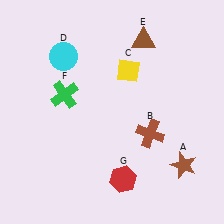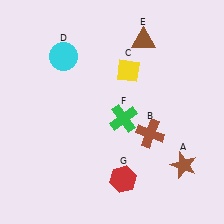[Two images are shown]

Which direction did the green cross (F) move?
The green cross (F) moved right.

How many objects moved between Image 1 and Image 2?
1 object moved between the two images.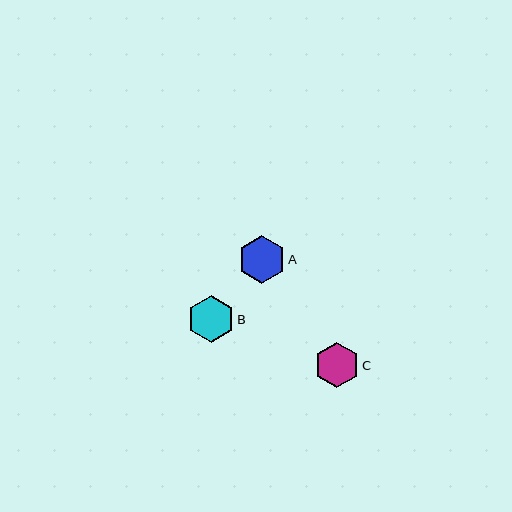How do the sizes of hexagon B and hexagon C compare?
Hexagon B and hexagon C are approximately the same size.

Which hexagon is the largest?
Hexagon A is the largest with a size of approximately 47 pixels.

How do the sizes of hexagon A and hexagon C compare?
Hexagon A and hexagon C are approximately the same size.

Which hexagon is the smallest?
Hexagon C is the smallest with a size of approximately 45 pixels.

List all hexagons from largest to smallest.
From largest to smallest: A, B, C.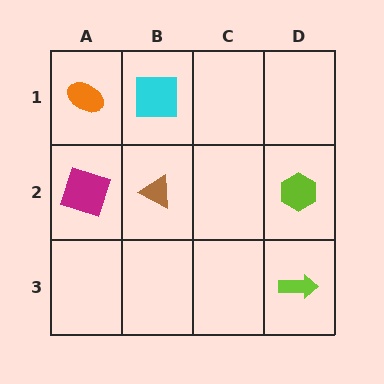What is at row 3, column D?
A lime arrow.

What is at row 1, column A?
An orange ellipse.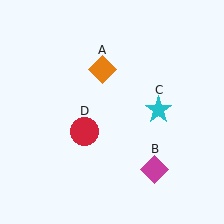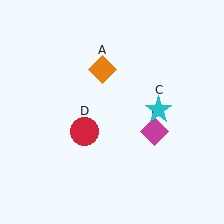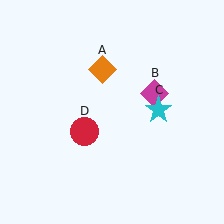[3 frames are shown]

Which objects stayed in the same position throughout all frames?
Orange diamond (object A) and cyan star (object C) and red circle (object D) remained stationary.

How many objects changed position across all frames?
1 object changed position: magenta diamond (object B).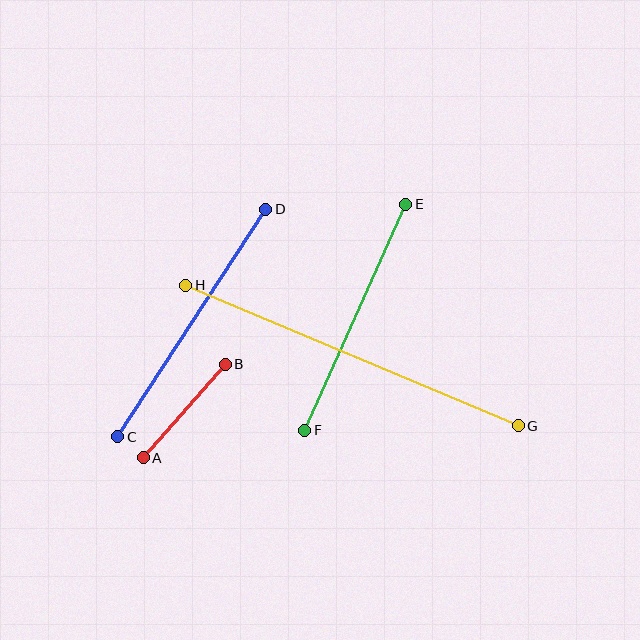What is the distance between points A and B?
The distance is approximately 124 pixels.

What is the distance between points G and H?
The distance is approximately 361 pixels.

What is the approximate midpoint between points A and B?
The midpoint is at approximately (184, 411) pixels.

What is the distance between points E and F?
The distance is approximately 247 pixels.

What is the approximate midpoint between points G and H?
The midpoint is at approximately (352, 355) pixels.